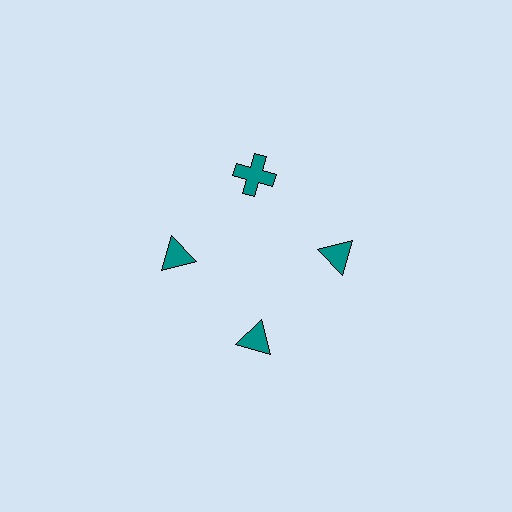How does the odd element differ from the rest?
It has a different shape: cross instead of triangle.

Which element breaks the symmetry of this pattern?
The teal cross at roughly the 12 o'clock position breaks the symmetry. All other shapes are teal triangles.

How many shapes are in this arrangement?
There are 4 shapes arranged in a ring pattern.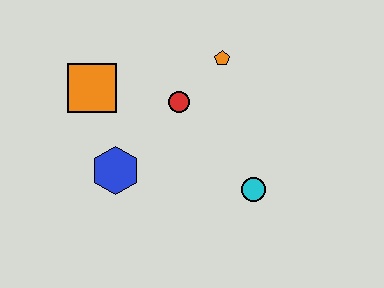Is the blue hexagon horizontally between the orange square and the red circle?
Yes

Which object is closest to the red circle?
The orange pentagon is closest to the red circle.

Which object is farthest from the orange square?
The cyan circle is farthest from the orange square.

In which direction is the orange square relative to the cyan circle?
The orange square is to the left of the cyan circle.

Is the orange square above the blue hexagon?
Yes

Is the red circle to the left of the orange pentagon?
Yes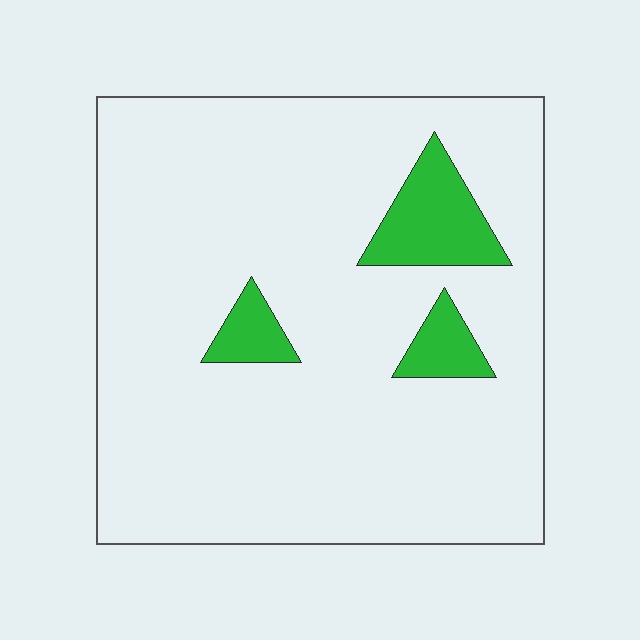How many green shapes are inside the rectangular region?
3.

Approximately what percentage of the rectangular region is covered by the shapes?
Approximately 10%.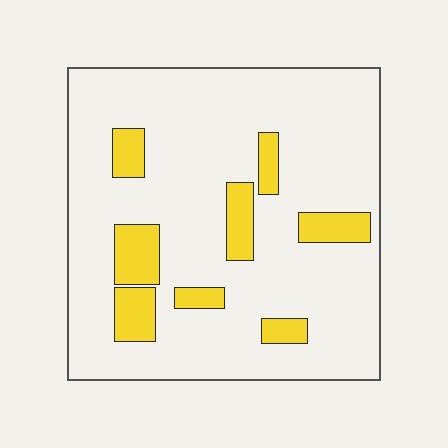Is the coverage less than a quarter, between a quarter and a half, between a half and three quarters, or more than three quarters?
Less than a quarter.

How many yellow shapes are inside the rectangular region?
8.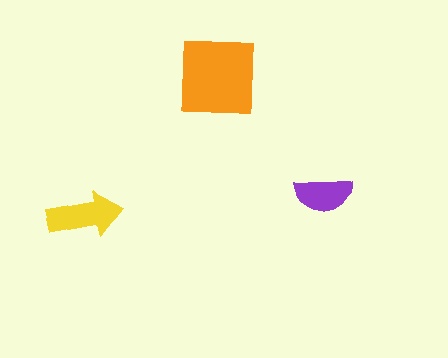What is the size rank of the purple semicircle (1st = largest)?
3rd.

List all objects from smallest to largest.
The purple semicircle, the yellow arrow, the orange square.